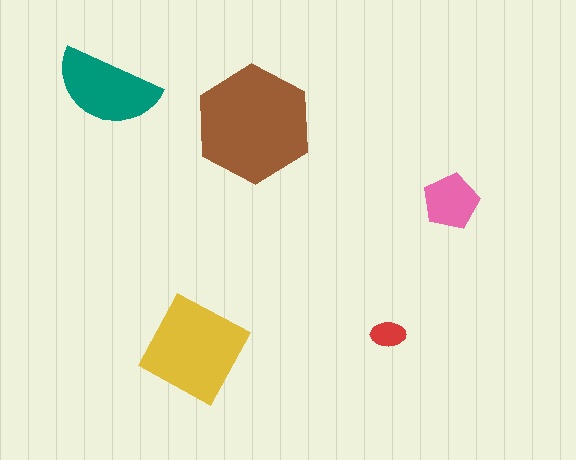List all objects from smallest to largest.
The red ellipse, the pink pentagon, the teal semicircle, the yellow diamond, the brown hexagon.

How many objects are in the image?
There are 5 objects in the image.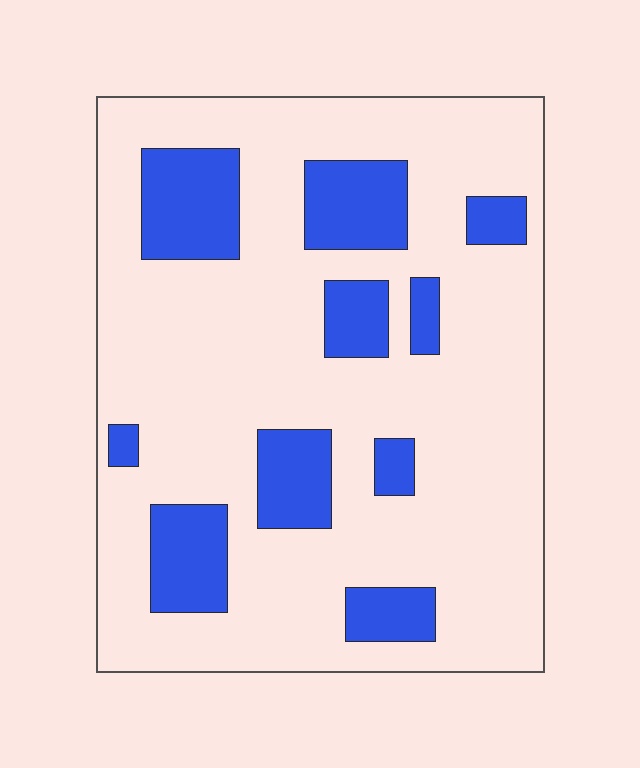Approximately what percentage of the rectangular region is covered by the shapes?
Approximately 20%.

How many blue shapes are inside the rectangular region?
10.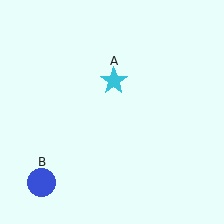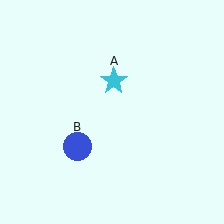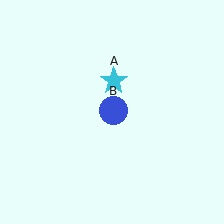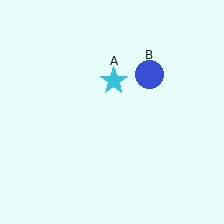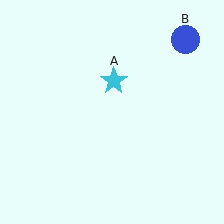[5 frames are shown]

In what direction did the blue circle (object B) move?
The blue circle (object B) moved up and to the right.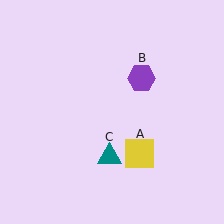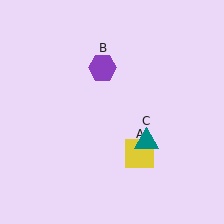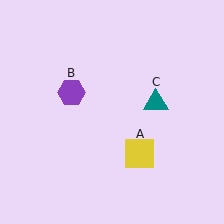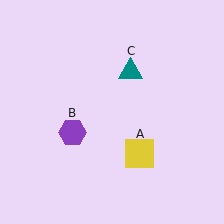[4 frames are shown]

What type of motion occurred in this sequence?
The purple hexagon (object B), teal triangle (object C) rotated counterclockwise around the center of the scene.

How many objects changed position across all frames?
2 objects changed position: purple hexagon (object B), teal triangle (object C).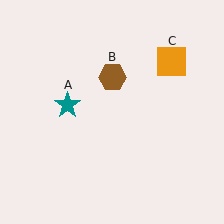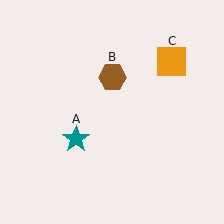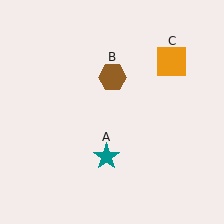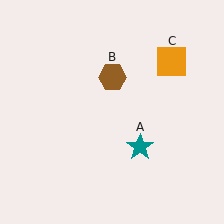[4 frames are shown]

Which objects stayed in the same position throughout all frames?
Brown hexagon (object B) and orange square (object C) remained stationary.